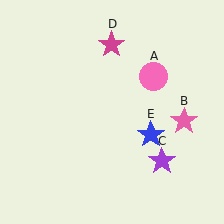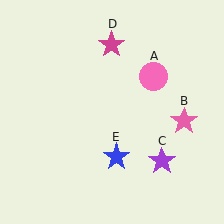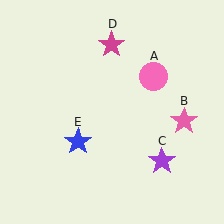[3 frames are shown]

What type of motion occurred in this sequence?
The blue star (object E) rotated clockwise around the center of the scene.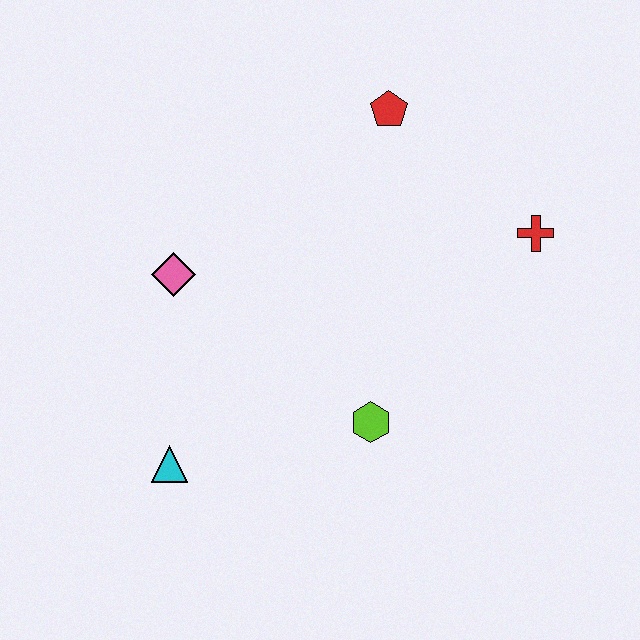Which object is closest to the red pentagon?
The red cross is closest to the red pentagon.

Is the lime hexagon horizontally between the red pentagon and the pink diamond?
Yes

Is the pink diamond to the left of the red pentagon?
Yes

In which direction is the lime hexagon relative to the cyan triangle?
The lime hexagon is to the right of the cyan triangle.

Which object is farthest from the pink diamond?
The red cross is farthest from the pink diamond.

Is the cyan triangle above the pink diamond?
No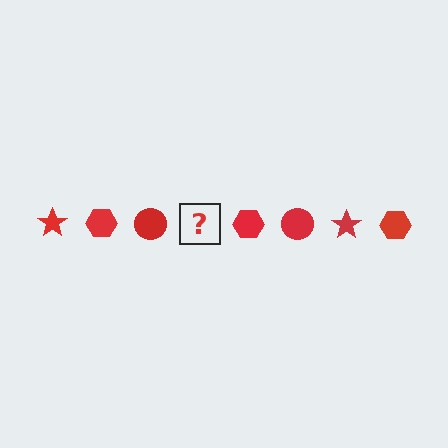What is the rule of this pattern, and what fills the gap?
The rule is that the pattern cycles through star, hexagon, circle shapes in red. The gap should be filled with a red star.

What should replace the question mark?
The question mark should be replaced with a red star.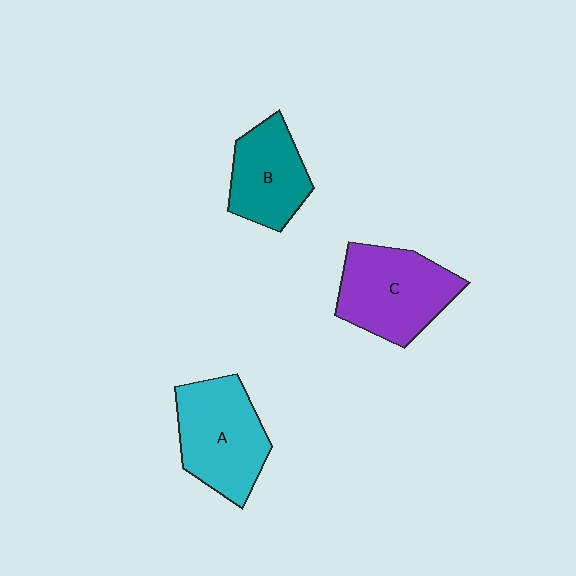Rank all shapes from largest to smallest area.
From largest to smallest: C (purple), A (cyan), B (teal).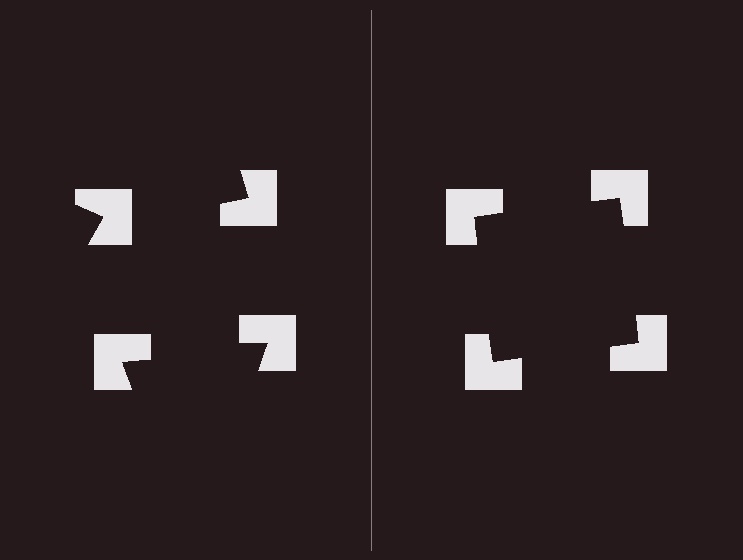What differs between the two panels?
The notched squares are positioned identically on both sides; only the wedge orientations differ. On the right they align to a square; on the left they are misaligned.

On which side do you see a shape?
An illusory square appears on the right side. On the left side the wedge cuts are rotated, so no coherent shape forms.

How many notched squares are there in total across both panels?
8 — 4 on each side.